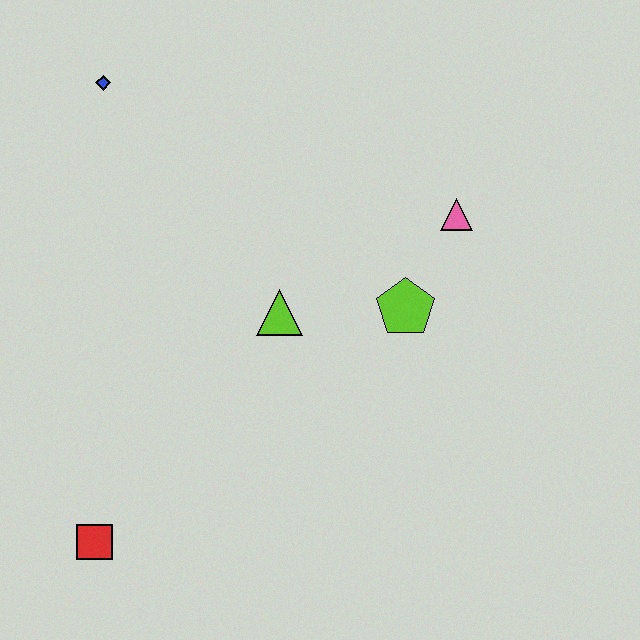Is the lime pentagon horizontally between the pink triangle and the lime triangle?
Yes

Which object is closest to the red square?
The lime triangle is closest to the red square.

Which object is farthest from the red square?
The pink triangle is farthest from the red square.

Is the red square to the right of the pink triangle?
No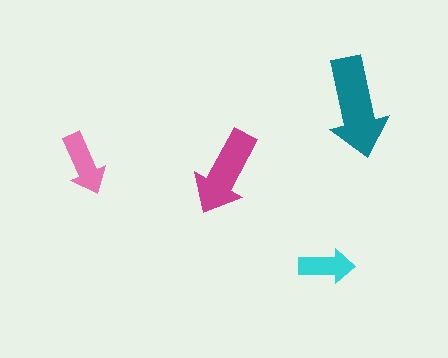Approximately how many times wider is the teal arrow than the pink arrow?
About 1.5 times wider.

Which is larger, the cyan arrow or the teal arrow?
The teal one.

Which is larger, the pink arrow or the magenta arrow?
The magenta one.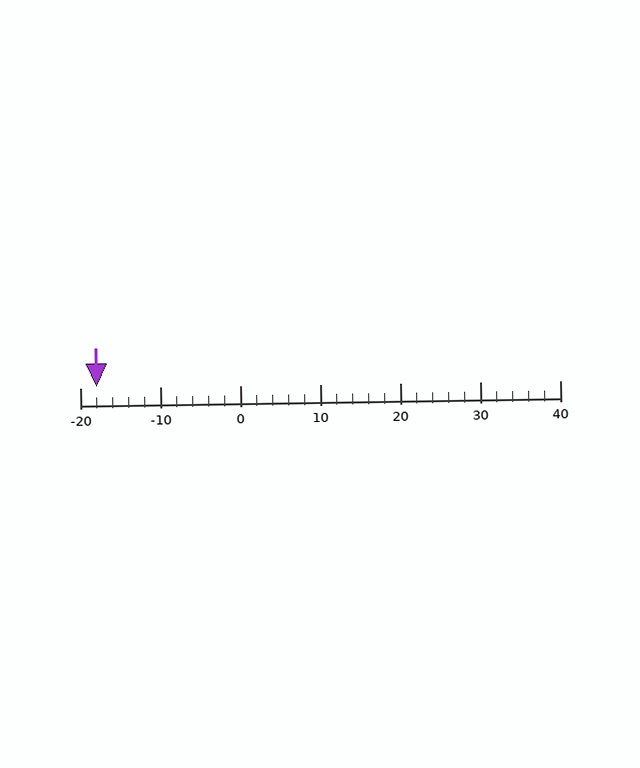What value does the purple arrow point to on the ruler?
The purple arrow points to approximately -18.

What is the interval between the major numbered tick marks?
The major tick marks are spaced 10 units apart.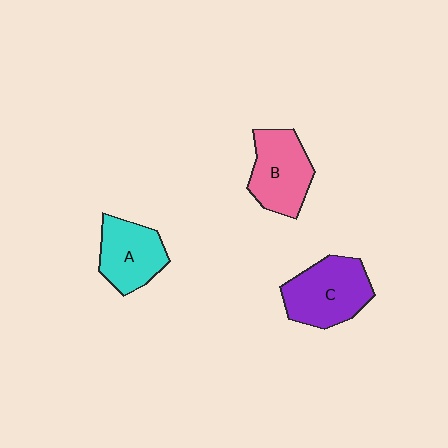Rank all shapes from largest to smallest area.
From largest to smallest: C (purple), B (pink), A (cyan).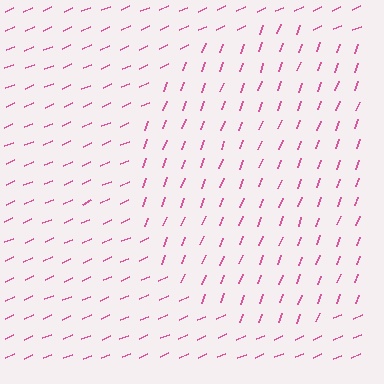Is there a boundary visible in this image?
Yes, there is a texture boundary formed by a change in line orientation.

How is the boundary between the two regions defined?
The boundary is defined purely by a change in line orientation (approximately 45 degrees difference). All lines are the same color and thickness.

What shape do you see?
I see a circle.